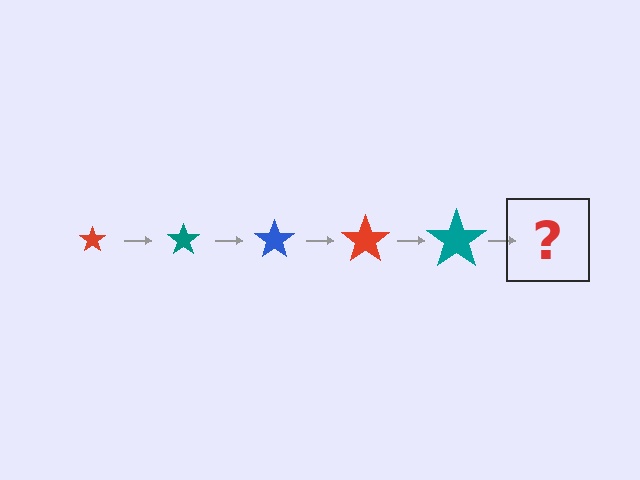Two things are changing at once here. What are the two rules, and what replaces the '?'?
The two rules are that the star grows larger each step and the color cycles through red, teal, and blue. The '?' should be a blue star, larger than the previous one.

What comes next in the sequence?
The next element should be a blue star, larger than the previous one.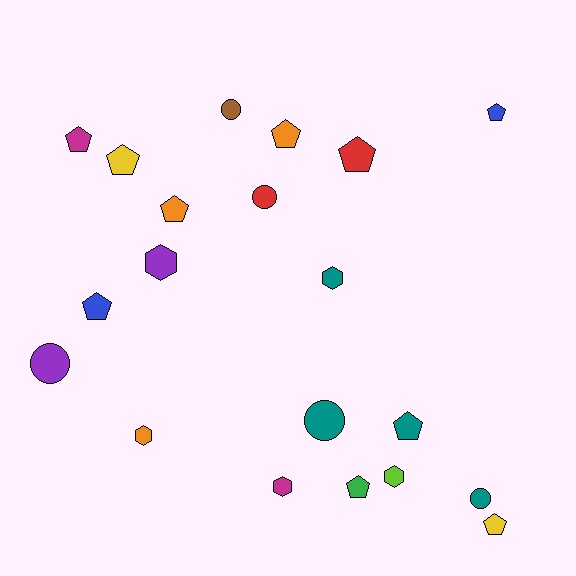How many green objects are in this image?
There is 1 green object.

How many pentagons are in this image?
There are 10 pentagons.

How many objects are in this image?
There are 20 objects.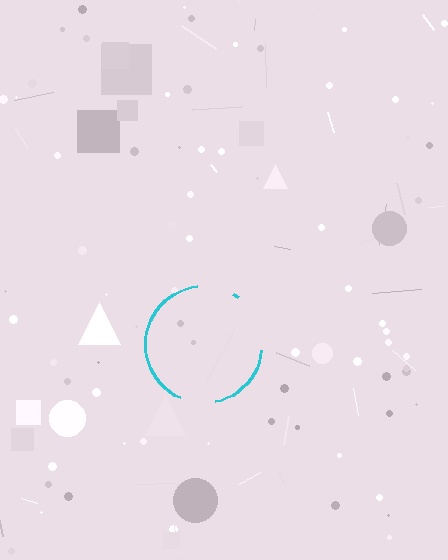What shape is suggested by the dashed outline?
The dashed outline suggests a circle.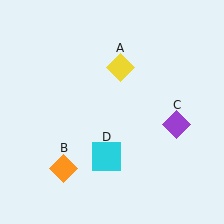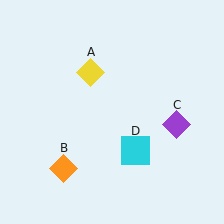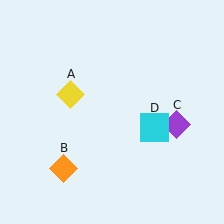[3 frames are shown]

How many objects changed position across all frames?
2 objects changed position: yellow diamond (object A), cyan square (object D).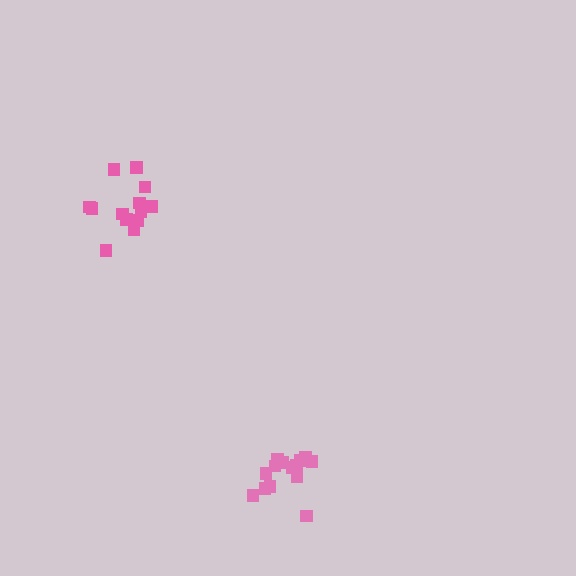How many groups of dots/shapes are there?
There are 2 groups.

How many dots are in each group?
Group 1: 14 dots, Group 2: 13 dots (27 total).